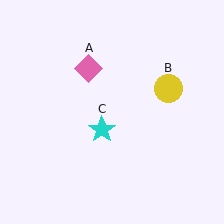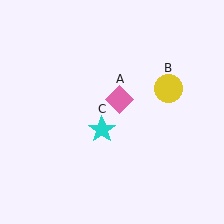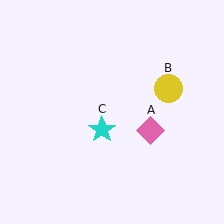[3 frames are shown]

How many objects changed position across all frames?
1 object changed position: pink diamond (object A).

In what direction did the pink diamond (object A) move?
The pink diamond (object A) moved down and to the right.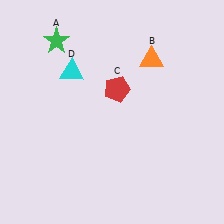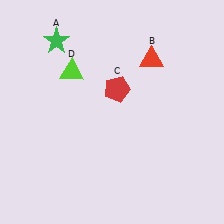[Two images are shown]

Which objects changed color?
B changed from orange to red. D changed from cyan to lime.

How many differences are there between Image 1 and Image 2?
There are 2 differences between the two images.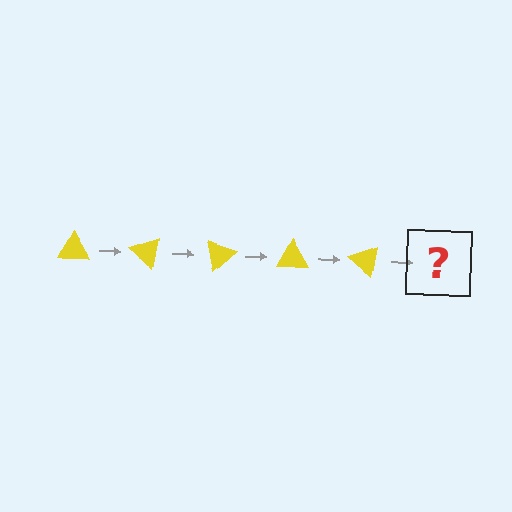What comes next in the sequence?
The next element should be a yellow triangle rotated 200 degrees.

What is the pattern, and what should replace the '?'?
The pattern is that the triangle rotates 40 degrees each step. The '?' should be a yellow triangle rotated 200 degrees.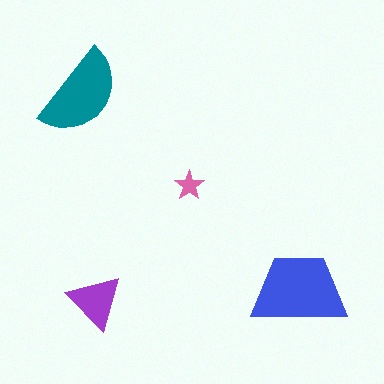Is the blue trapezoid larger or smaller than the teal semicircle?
Larger.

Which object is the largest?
The blue trapezoid.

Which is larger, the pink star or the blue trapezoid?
The blue trapezoid.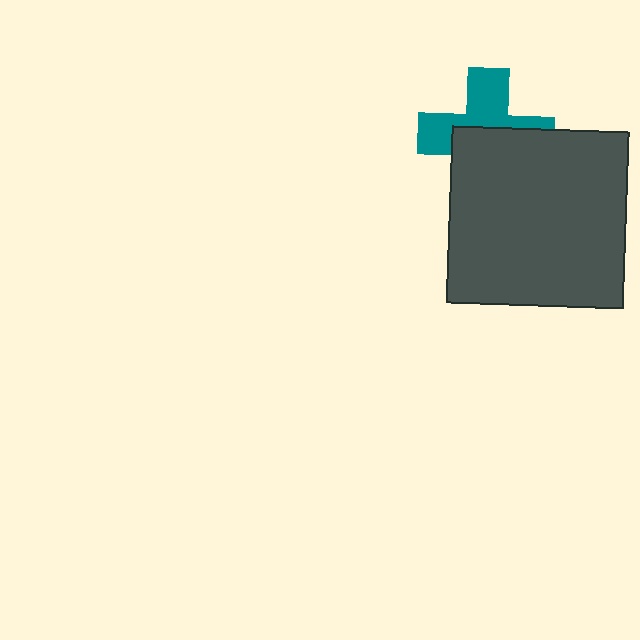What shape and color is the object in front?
The object in front is a dark gray square.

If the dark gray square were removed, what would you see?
You would see the complete teal cross.